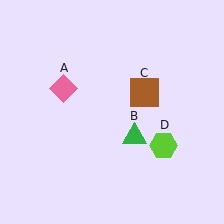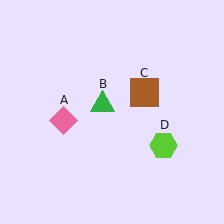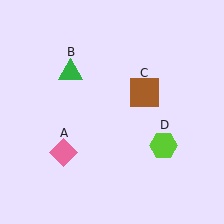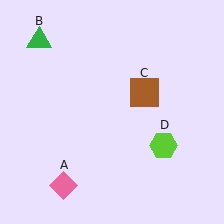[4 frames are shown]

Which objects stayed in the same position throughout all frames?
Brown square (object C) and lime hexagon (object D) remained stationary.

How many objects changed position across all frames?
2 objects changed position: pink diamond (object A), green triangle (object B).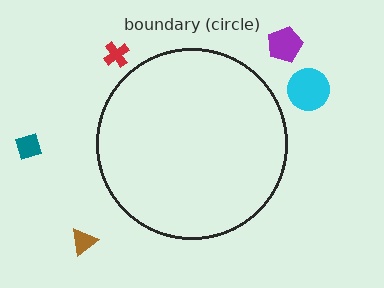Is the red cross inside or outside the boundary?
Outside.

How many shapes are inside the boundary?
0 inside, 5 outside.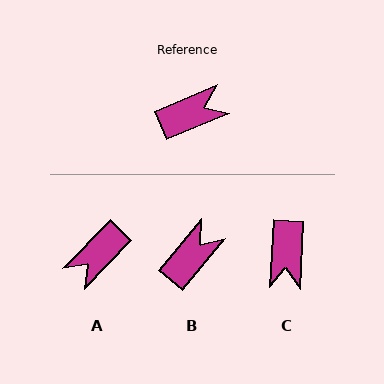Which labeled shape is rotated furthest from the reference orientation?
A, about 158 degrees away.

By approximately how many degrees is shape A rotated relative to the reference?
Approximately 158 degrees clockwise.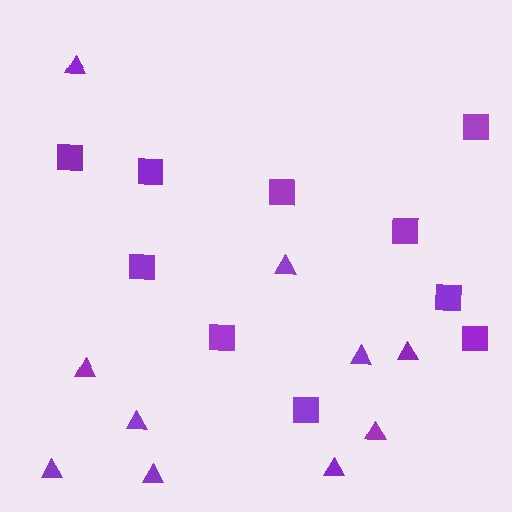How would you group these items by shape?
There are 2 groups: one group of triangles (10) and one group of squares (10).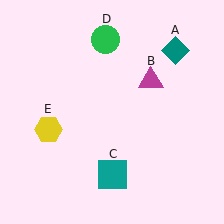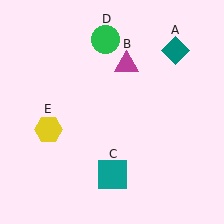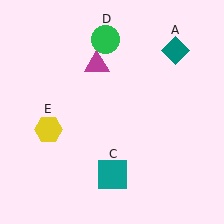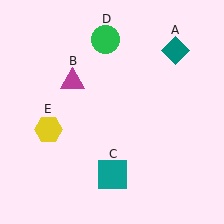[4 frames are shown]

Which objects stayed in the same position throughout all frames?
Teal diamond (object A) and teal square (object C) and green circle (object D) and yellow hexagon (object E) remained stationary.